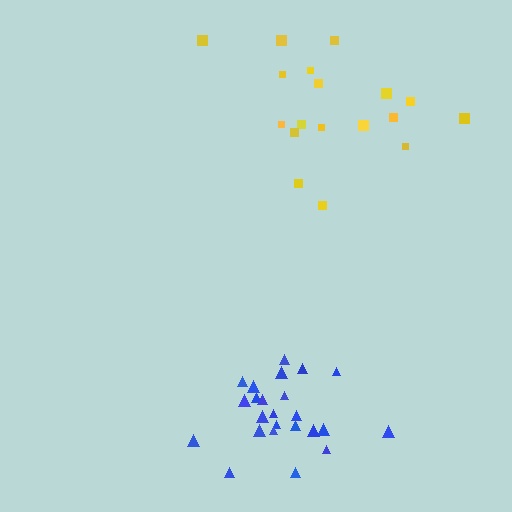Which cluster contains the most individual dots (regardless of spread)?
Blue (24).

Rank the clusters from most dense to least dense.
blue, yellow.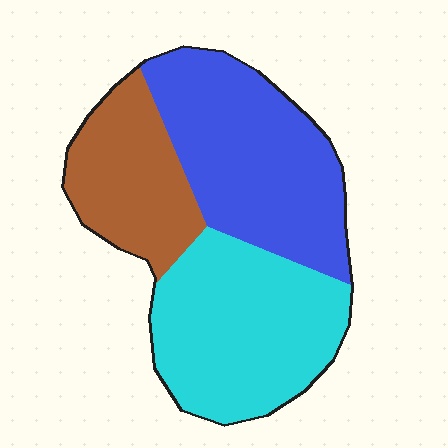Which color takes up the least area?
Brown, at roughly 25%.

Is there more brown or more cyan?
Cyan.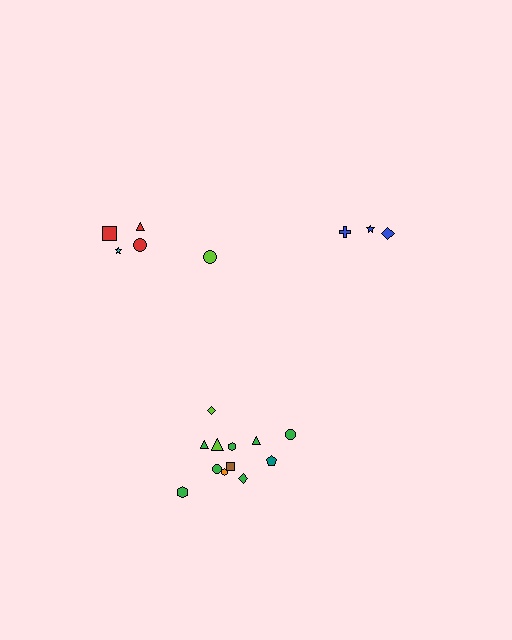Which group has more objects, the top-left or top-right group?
The top-left group.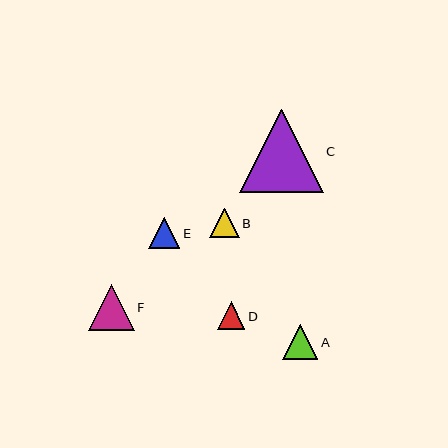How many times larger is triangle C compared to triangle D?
Triangle C is approximately 3.0 times the size of triangle D.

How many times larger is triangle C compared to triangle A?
Triangle C is approximately 2.4 times the size of triangle A.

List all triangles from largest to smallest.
From largest to smallest: C, F, A, E, B, D.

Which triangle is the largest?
Triangle C is the largest with a size of approximately 84 pixels.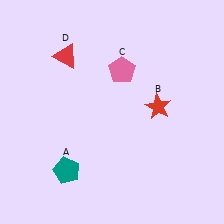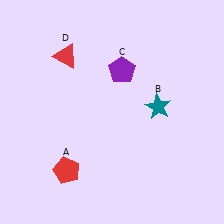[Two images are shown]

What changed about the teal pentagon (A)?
In Image 1, A is teal. In Image 2, it changed to red.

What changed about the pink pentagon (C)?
In Image 1, C is pink. In Image 2, it changed to purple.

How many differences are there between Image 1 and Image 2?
There are 3 differences between the two images.